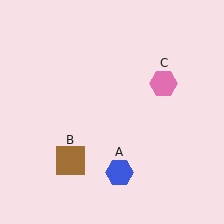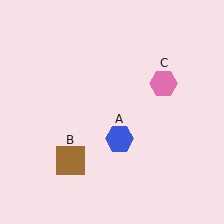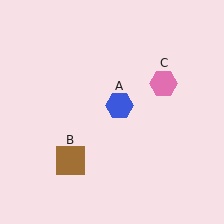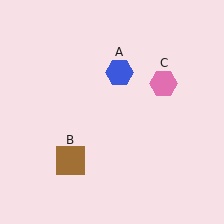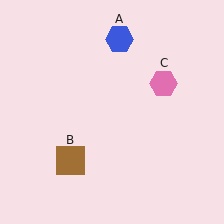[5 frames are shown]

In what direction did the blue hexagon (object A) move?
The blue hexagon (object A) moved up.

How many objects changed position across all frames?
1 object changed position: blue hexagon (object A).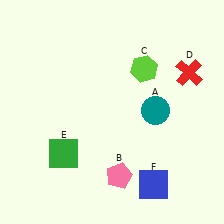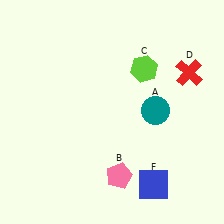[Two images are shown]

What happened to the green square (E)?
The green square (E) was removed in Image 2. It was in the bottom-left area of Image 1.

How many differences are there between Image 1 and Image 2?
There is 1 difference between the two images.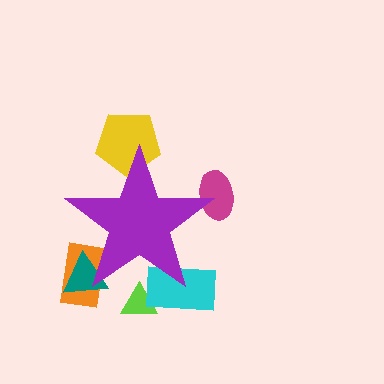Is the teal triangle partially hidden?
Yes, the teal triangle is partially hidden behind the purple star.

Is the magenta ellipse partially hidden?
Yes, the magenta ellipse is partially hidden behind the purple star.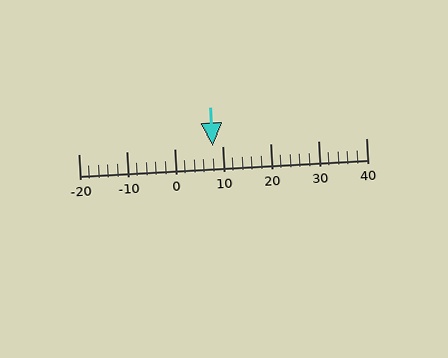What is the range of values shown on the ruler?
The ruler shows values from -20 to 40.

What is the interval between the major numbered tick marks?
The major tick marks are spaced 10 units apart.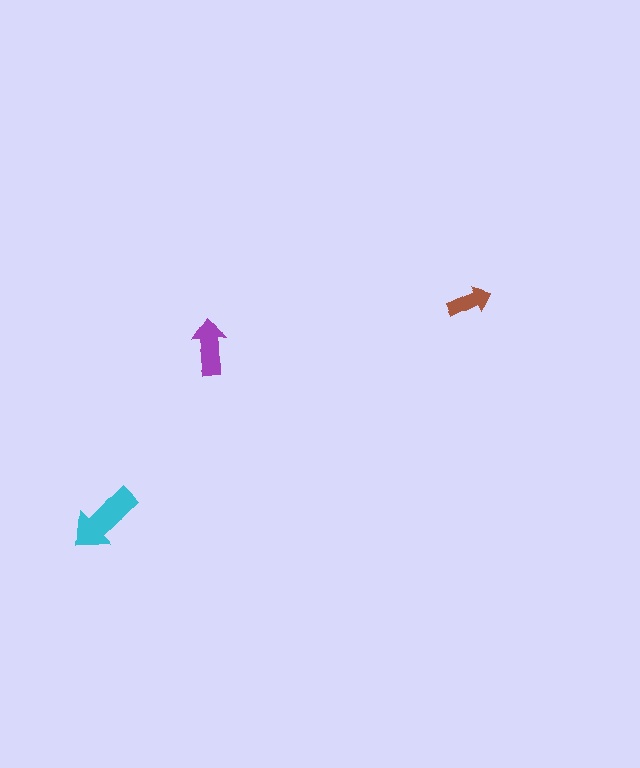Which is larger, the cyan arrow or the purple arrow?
The cyan one.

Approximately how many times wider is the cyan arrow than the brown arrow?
About 1.5 times wider.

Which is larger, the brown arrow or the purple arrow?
The purple one.